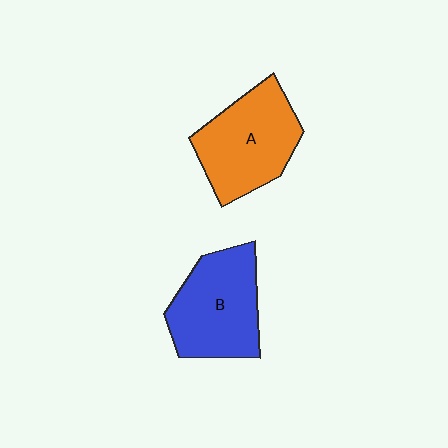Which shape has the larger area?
Shape B (blue).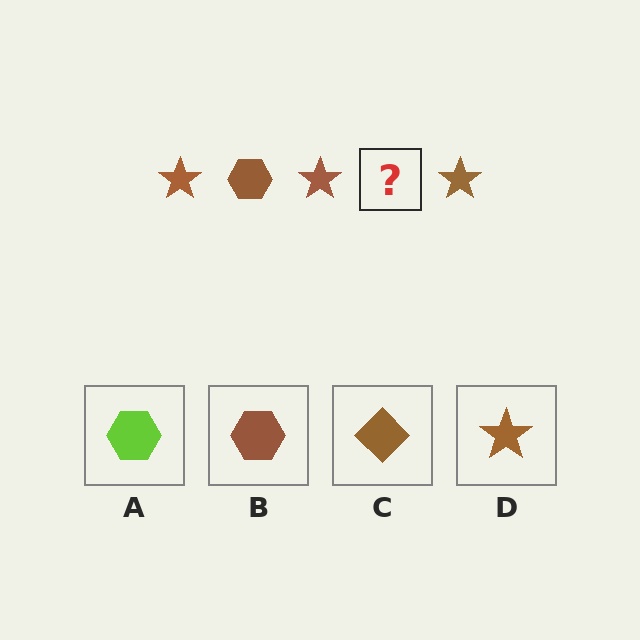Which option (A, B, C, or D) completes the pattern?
B.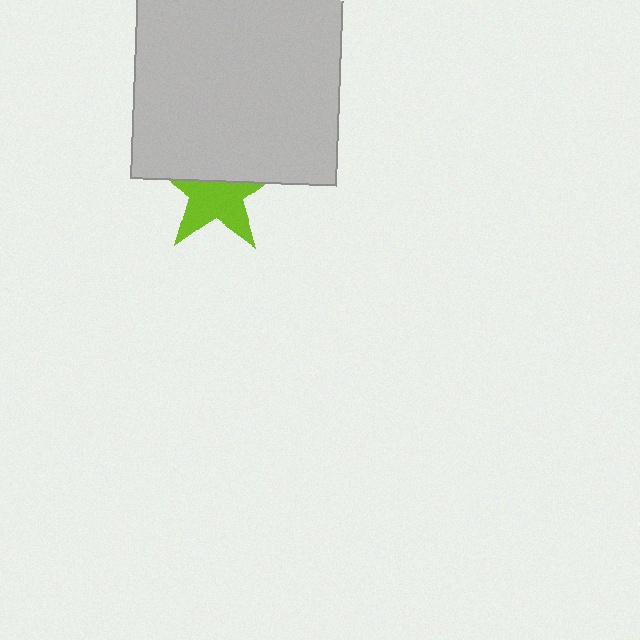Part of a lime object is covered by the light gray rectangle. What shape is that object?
It is a star.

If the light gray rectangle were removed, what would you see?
You would see the complete lime star.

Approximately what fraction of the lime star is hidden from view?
Roughly 41% of the lime star is hidden behind the light gray rectangle.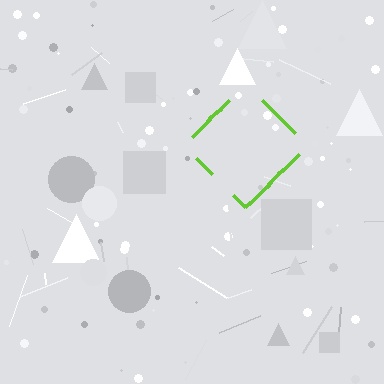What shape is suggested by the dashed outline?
The dashed outline suggests a diamond.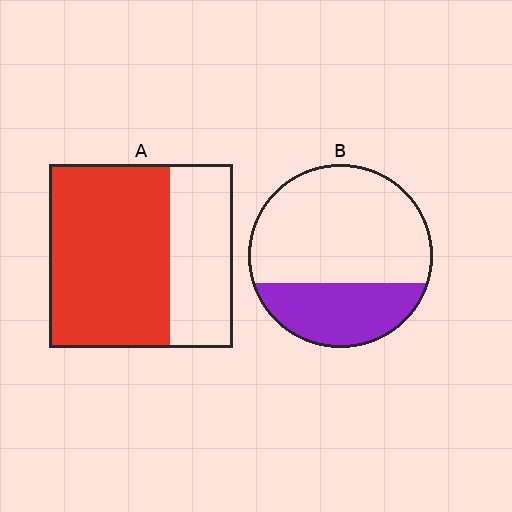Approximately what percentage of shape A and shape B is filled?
A is approximately 65% and B is approximately 30%.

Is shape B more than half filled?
No.